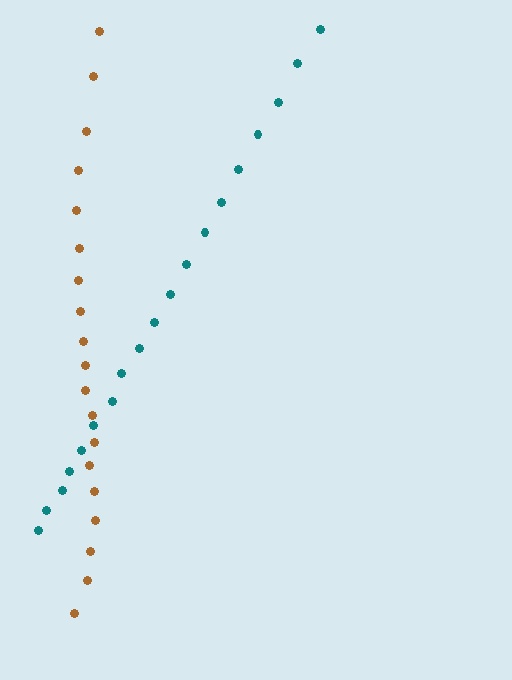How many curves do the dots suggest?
There are 2 distinct paths.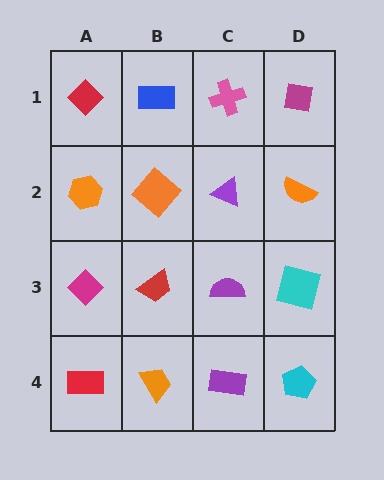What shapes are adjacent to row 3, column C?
A purple triangle (row 2, column C), a purple rectangle (row 4, column C), a red trapezoid (row 3, column B), a cyan square (row 3, column D).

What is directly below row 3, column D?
A cyan pentagon.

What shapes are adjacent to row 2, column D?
A magenta square (row 1, column D), a cyan square (row 3, column D), a purple triangle (row 2, column C).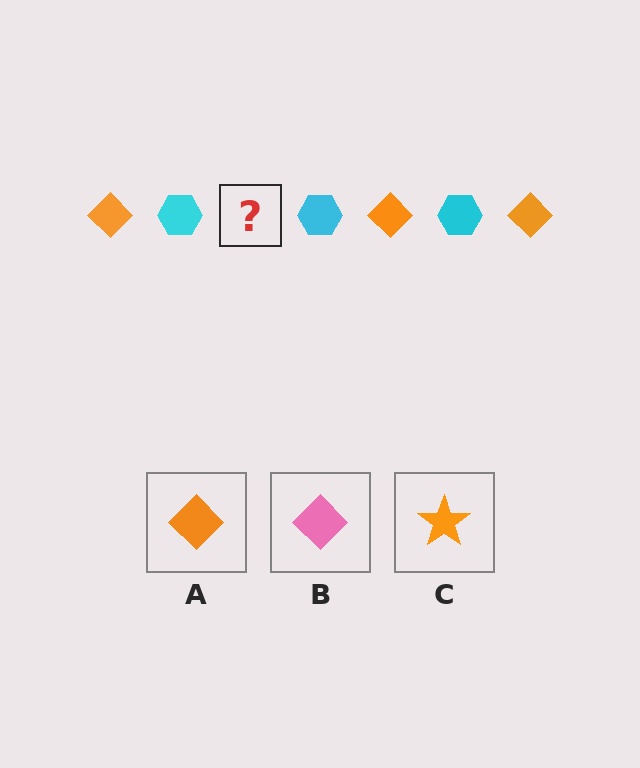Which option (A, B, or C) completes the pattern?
A.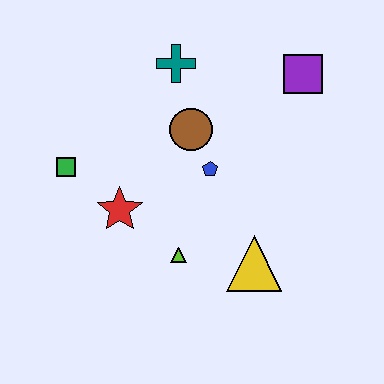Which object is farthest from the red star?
The purple square is farthest from the red star.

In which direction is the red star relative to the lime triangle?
The red star is to the left of the lime triangle.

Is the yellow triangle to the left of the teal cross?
No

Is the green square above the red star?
Yes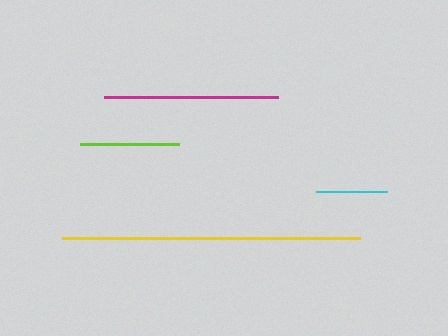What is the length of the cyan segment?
The cyan segment is approximately 71 pixels long.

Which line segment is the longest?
The yellow line is the longest at approximately 297 pixels.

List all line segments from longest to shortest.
From longest to shortest: yellow, magenta, lime, cyan.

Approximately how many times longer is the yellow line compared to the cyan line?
The yellow line is approximately 4.2 times the length of the cyan line.